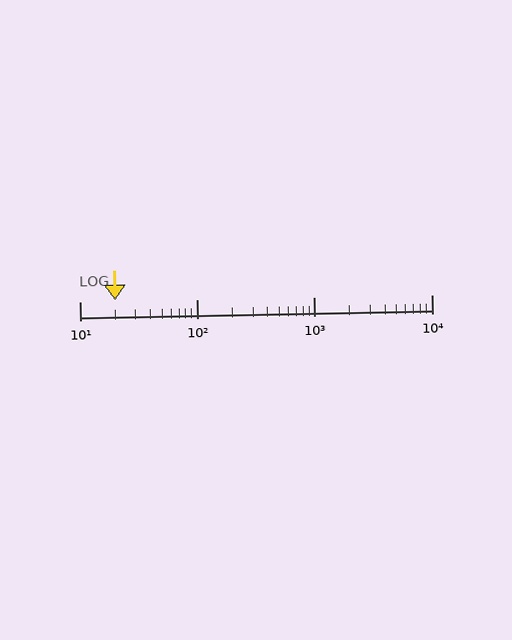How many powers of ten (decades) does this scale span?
The scale spans 3 decades, from 10 to 10000.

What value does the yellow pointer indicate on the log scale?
The pointer indicates approximately 20.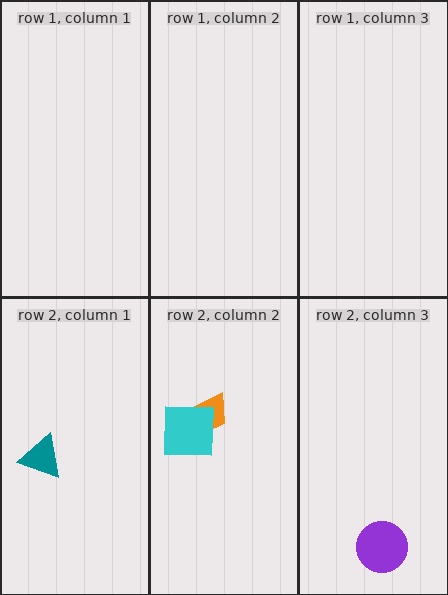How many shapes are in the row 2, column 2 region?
2.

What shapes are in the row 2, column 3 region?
The purple circle.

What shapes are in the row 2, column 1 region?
The teal triangle.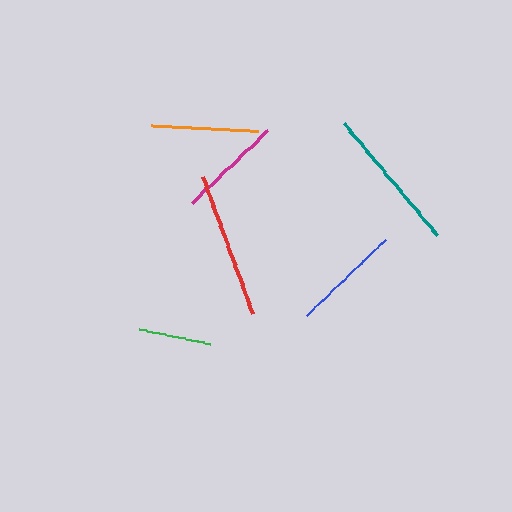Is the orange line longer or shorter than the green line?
The orange line is longer than the green line.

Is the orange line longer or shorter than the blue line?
The blue line is longer than the orange line.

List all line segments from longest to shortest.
From longest to shortest: teal, red, blue, orange, magenta, green.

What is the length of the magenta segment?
The magenta segment is approximately 105 pixels long.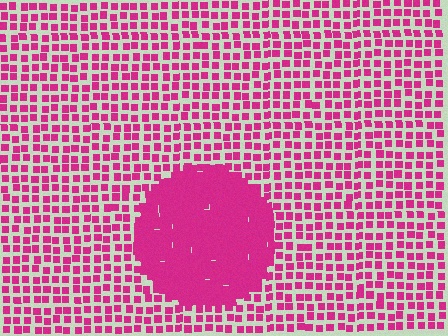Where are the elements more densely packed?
The elements are more densely packed inside the circle boundary.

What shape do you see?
I see a circle.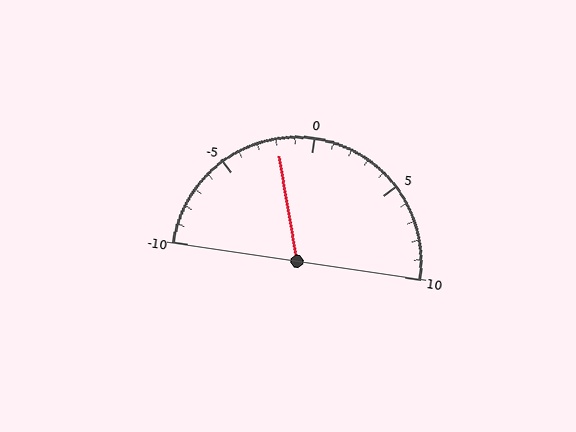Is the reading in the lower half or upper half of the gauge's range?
The reading is in the lower half of the range (-10 to 10).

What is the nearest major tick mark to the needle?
The nearest major tick mark is 0.